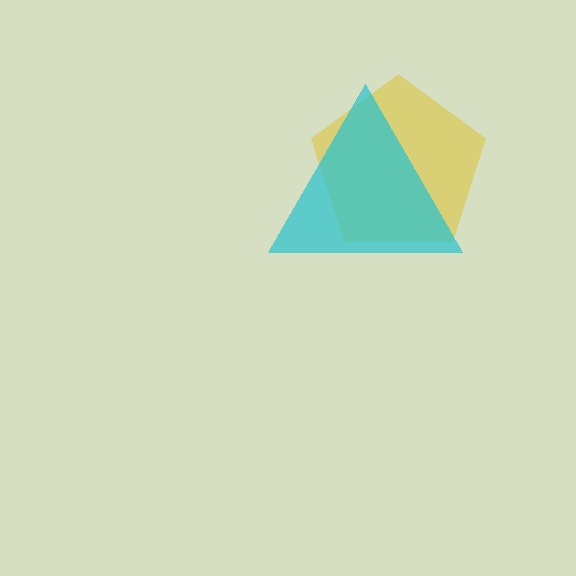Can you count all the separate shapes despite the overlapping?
Yes, there are 2 separate shapes.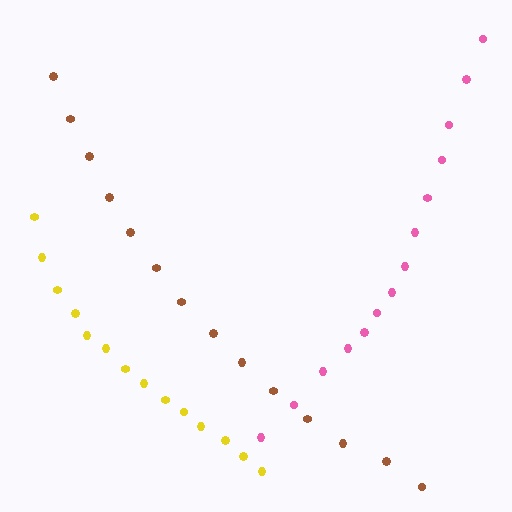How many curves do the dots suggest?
There are 3 distinct paths.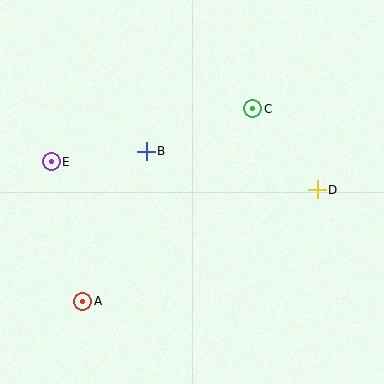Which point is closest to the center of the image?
Point B at (146, 151) is closest to the center.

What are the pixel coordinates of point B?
Point B is at (146, 151).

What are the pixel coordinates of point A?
Point A is at (83, 301).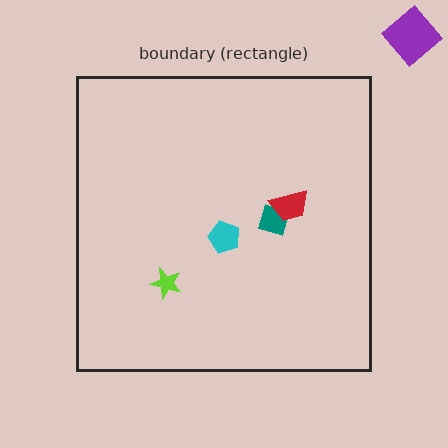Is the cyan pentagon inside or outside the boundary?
Inside.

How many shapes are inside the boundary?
4 inside, 1 outside.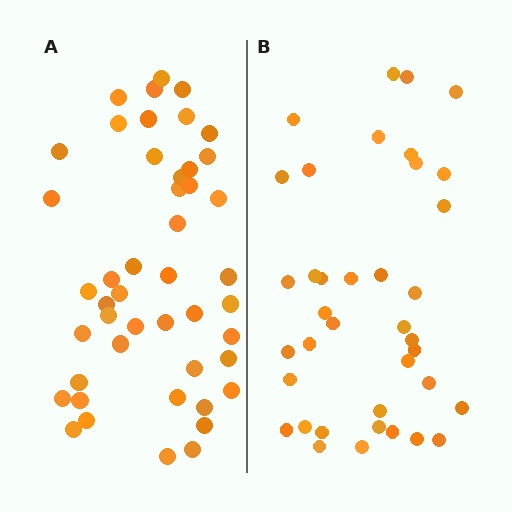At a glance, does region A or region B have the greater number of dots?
Region A (the left region) has more dots.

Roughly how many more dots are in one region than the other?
Region A has roughly 8 or so more dots than region B.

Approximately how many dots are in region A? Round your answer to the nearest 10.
About 50 dots. (The exact count is 46, which rounds to 50.)